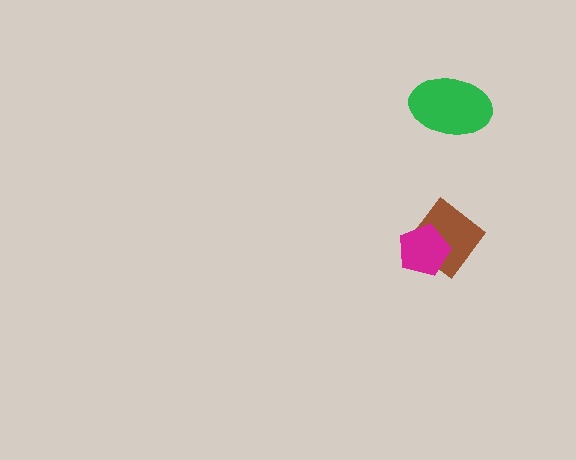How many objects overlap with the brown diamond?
1 object overlaps with the brown diamond.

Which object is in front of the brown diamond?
The magenta pentagon is in front of the brown diamond.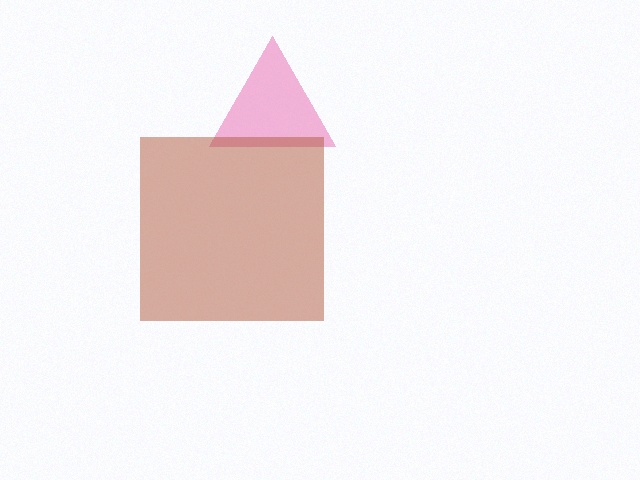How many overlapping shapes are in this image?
There are 2 overlapping shapes in the image.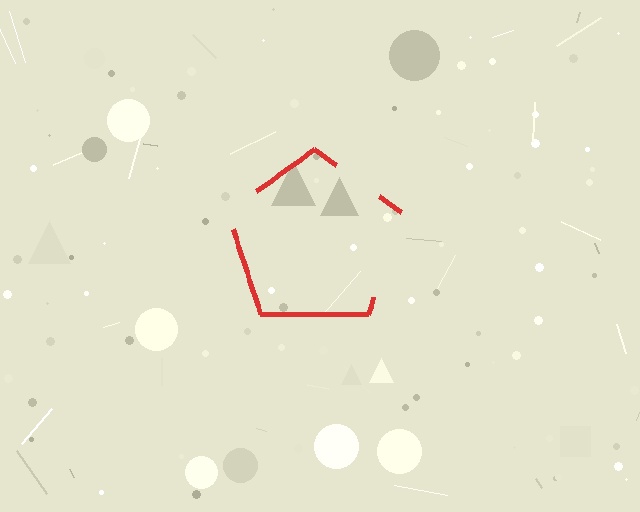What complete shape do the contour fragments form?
The contour fragments form a pentagon.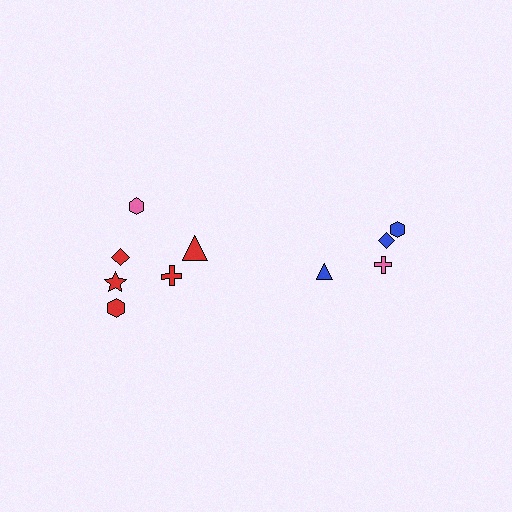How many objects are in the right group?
There are 4 objects.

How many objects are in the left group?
There are 6 objects.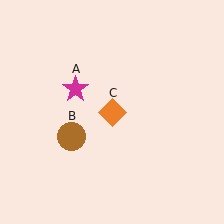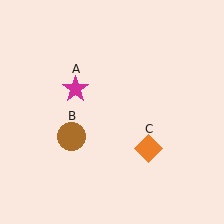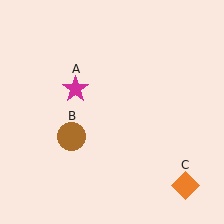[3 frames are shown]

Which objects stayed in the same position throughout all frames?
Magenta star (object A) and brown circle (object B) remained stationary.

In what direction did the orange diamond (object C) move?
The orange diamond (object C) moved down and to the right.